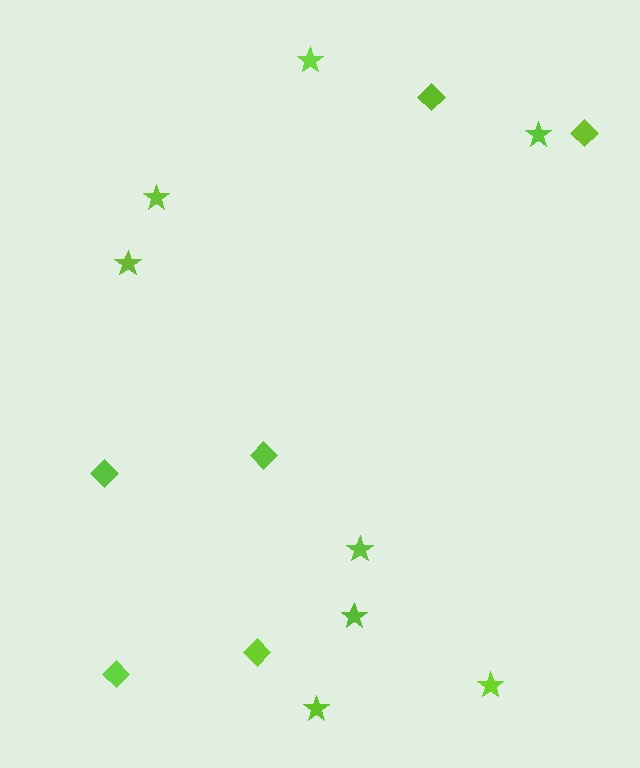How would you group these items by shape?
There are 2 groups: one group of diamonds (6) and one group of stars (8).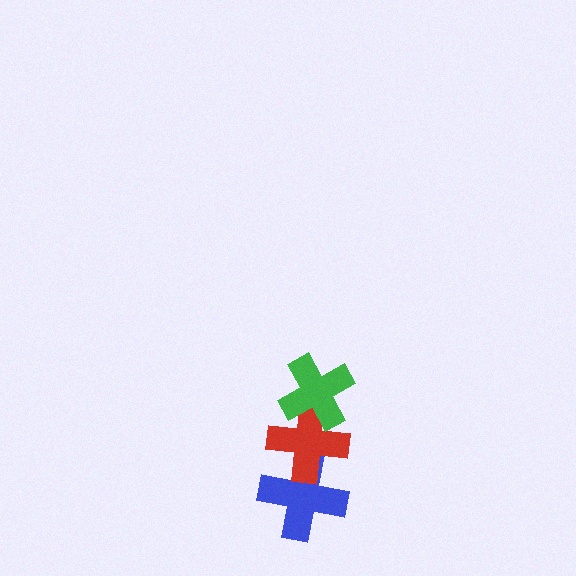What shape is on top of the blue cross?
The red cross is on top of the blue cross.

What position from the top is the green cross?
The green cross is 1st from the top.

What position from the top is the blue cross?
The blue cross is 3rd from the top.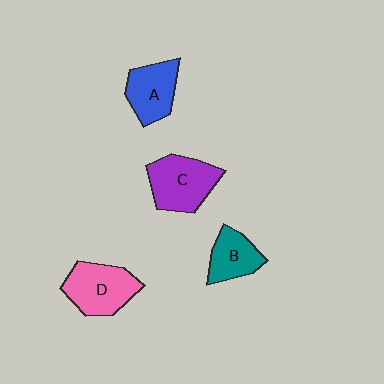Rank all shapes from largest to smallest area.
From largest to smallest: C (purple), D (pink), A (blue), B (teal).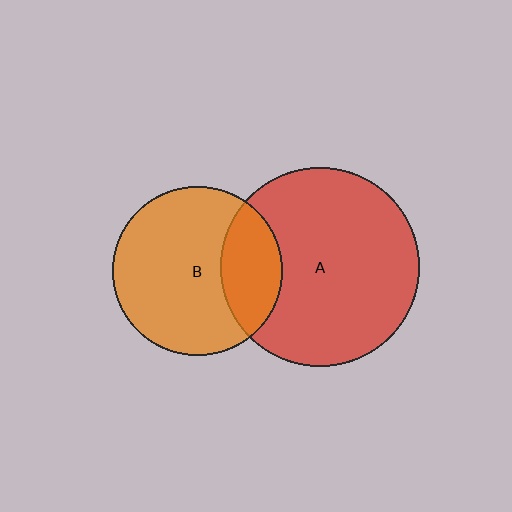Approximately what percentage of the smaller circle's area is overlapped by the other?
Approximately 25%.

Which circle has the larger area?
Circle A (red).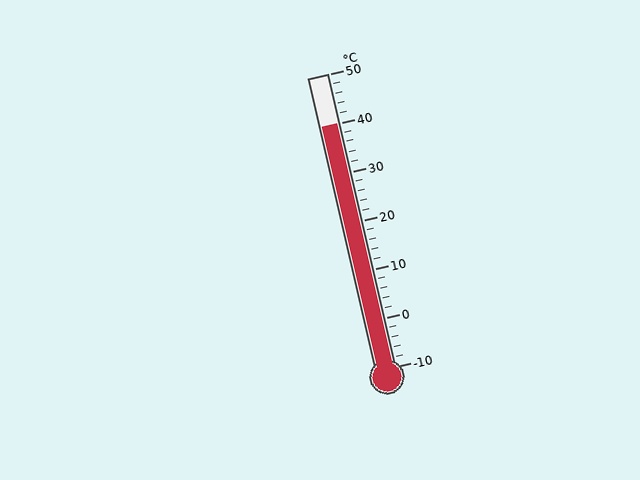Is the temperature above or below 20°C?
The temperature is above 20°C.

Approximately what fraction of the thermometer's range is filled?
The thermometer is filled to approximately 85% of its range.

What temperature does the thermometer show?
The thermometer shows approximately 40°C.